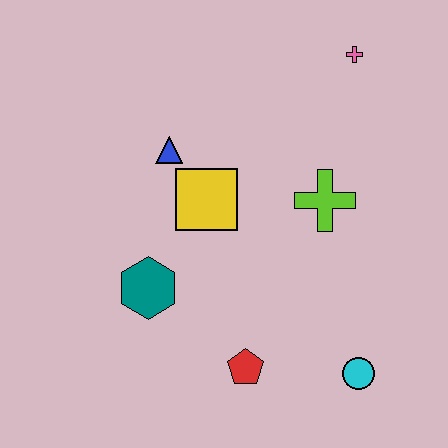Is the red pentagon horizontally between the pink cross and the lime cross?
No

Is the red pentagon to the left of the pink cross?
Yes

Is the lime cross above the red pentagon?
Yes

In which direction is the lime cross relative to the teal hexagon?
The lime cross is to the right of the teal hexagon.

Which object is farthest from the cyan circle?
The pink cross is farthest from the cyan circle.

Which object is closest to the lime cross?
The yellow square is closest to the lime cross.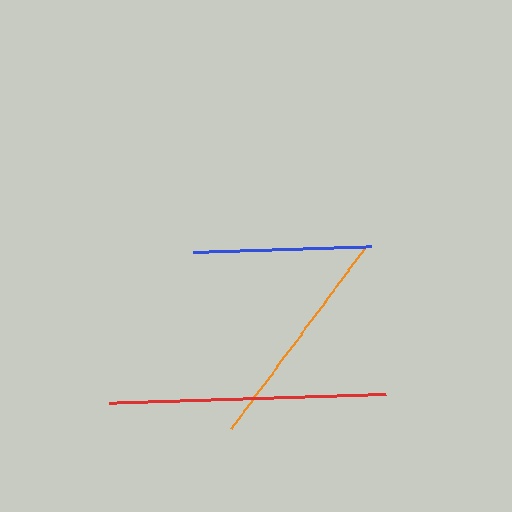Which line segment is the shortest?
The blue line is the shortest at approximately 179 pixels.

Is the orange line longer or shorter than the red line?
The red line is longer than the orange line.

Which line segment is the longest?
The red line is the longest at approximately 277 pixels.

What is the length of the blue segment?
The blue segment is approximately 179 pixels long.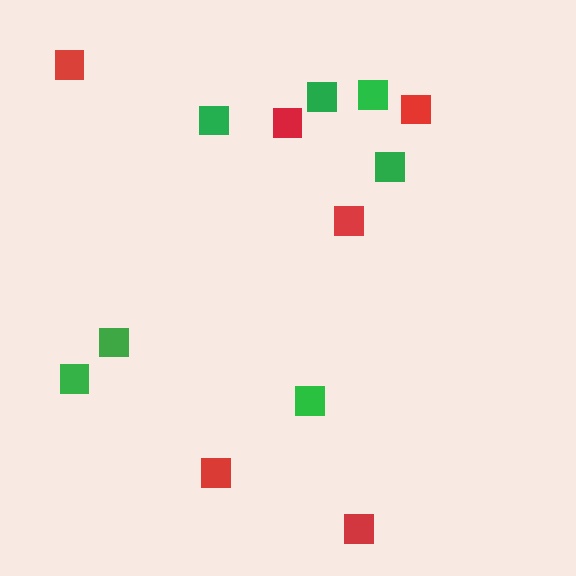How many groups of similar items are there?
There are 2 groups: one group of green squares (7) and one group of red squares (6).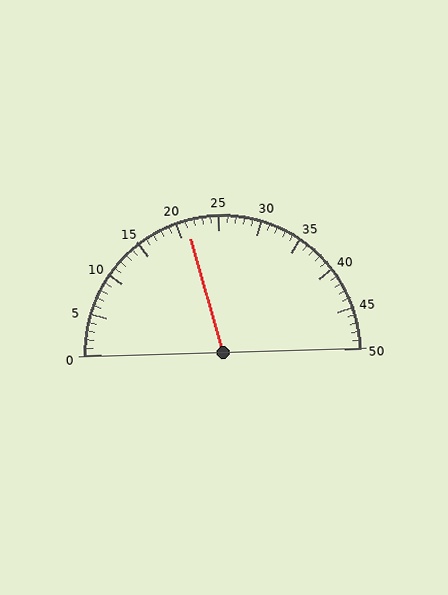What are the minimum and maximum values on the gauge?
The gauge ranges from 0 to 50.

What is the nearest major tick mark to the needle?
The nearest major tick mark is 20.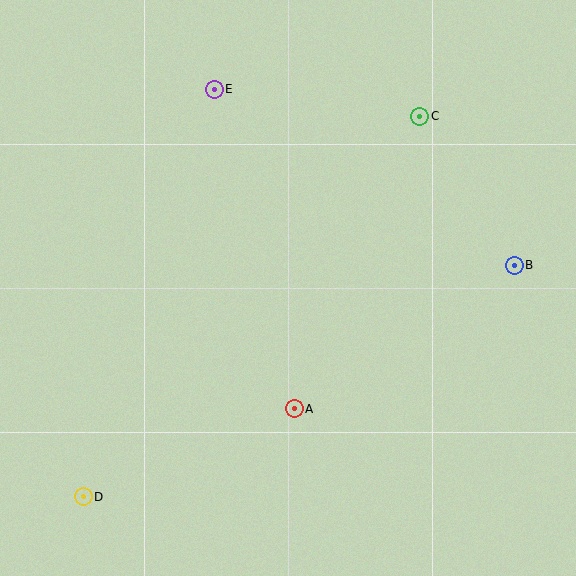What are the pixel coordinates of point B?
Point B is at (514, 265).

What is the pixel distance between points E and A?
The distance between E and A is 329 pixels.